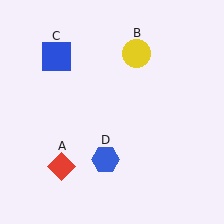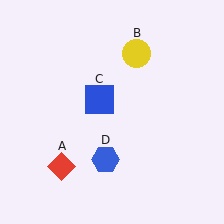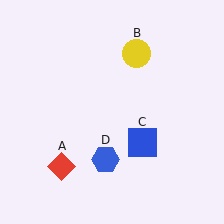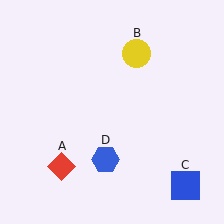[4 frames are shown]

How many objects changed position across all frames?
1 object changed position: blue square (object C).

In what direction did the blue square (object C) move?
The blue square (object C) moved down and to the right.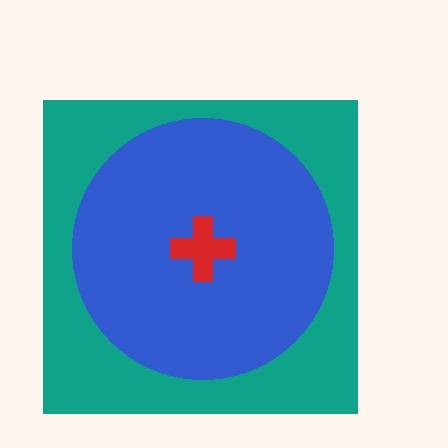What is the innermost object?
The red cross.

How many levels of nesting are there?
3.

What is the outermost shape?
The teal square.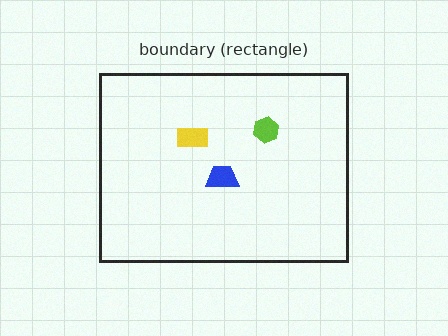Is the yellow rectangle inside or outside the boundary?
Inside.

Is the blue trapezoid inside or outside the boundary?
Inside.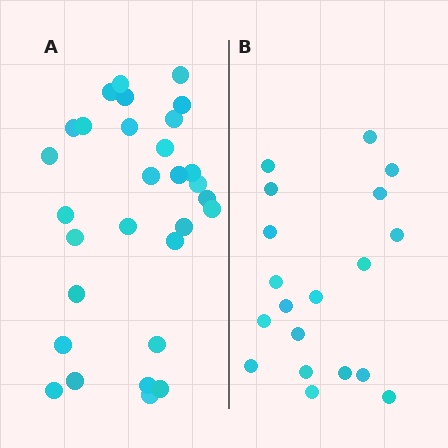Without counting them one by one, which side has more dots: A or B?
Region A (the left region) has more dots.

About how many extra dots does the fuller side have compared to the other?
Region A has roughly 12 or so more dots than region B.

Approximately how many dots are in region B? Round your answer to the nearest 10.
About 20 dots. (The exact count is 19, which rounds to 20.)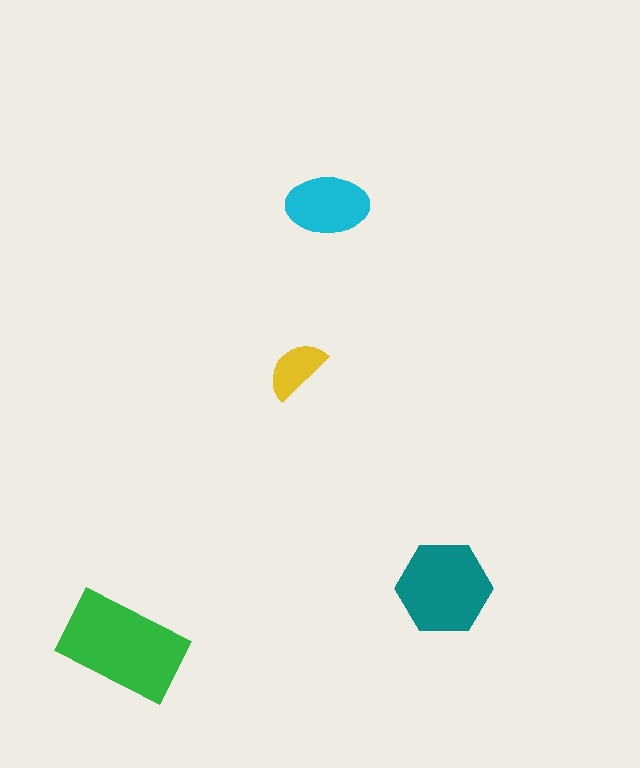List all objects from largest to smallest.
The green rectangle, the teal hexagon, the cyan ellipse, the yellow semicircle.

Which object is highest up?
The cyan ellipse is topmost.